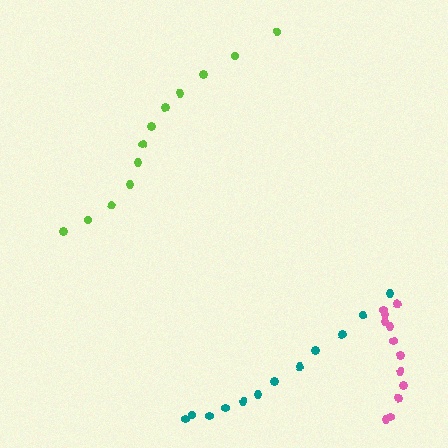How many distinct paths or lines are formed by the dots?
There are 3 distinct paths.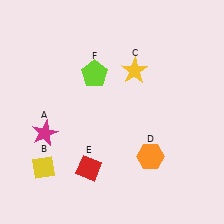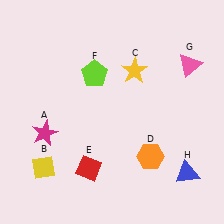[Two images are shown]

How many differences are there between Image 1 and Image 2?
There are 2 differences between the two images.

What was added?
A pink triangle (G), a blue triangle (H) were added in Image 2.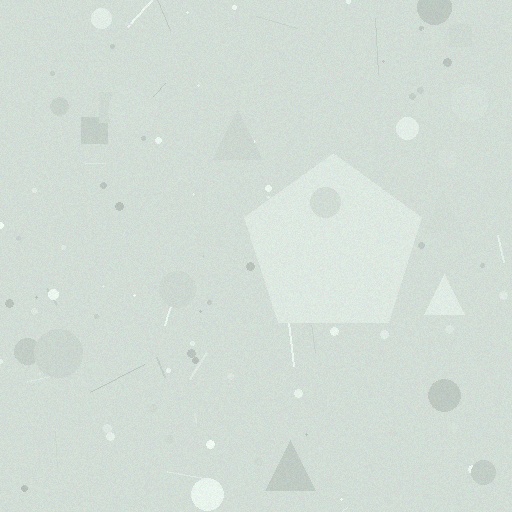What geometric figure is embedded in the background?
A pentagon is embedded in the background.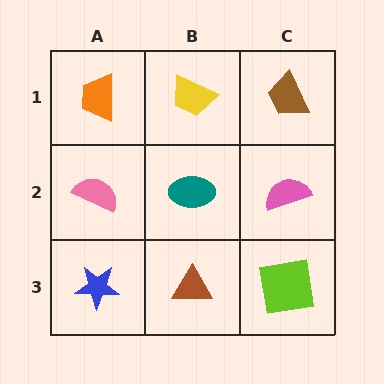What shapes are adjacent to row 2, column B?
A yellow trapezoid (row 1, column B), a brown triangle (row 3, column B), a pink semicircle (row 2, column A), a pink semicircle (row 2, column C).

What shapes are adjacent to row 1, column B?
A teal ellipse (row 2, column B), an orange trapezoid (row 1, column A), a brown trapezoid (row 1, column C).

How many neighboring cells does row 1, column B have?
3.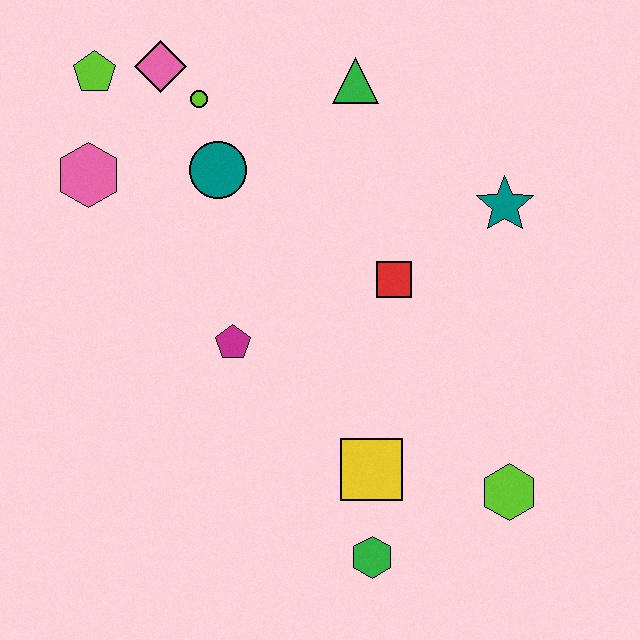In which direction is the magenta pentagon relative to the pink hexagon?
The magenta pentagon is below the pink hexagon.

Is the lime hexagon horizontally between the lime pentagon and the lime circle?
No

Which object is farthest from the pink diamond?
The lime hexagon is farthest from the pink diamond.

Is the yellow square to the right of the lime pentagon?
Yes